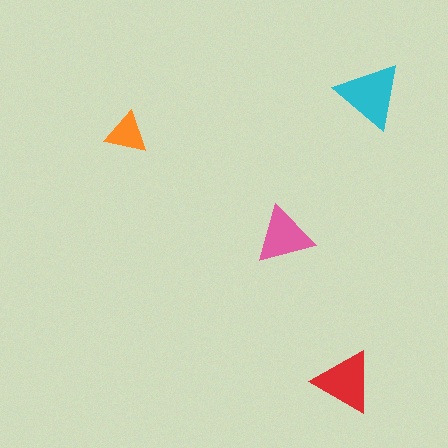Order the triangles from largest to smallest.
the cyan one, the red one, the pink one, the orange one.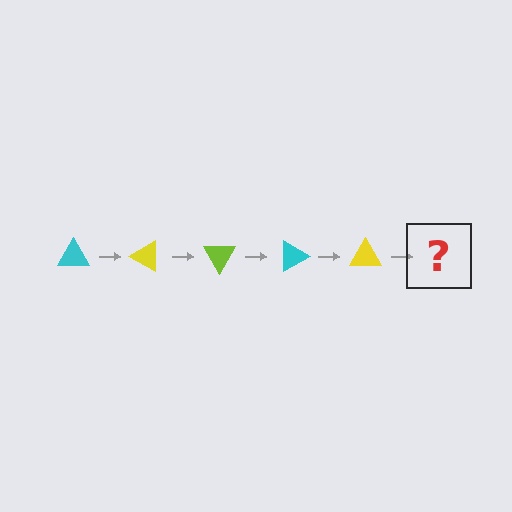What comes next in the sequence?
The next element should be a lime triangle, rotated 150 degrees from the start.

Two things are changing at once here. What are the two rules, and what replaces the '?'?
The two rules are that it rotates 30 degrees each step and the color cycles through cyan, yellow, and lime. The '?' should be a lime triangle, rotated 150 degrees from the start.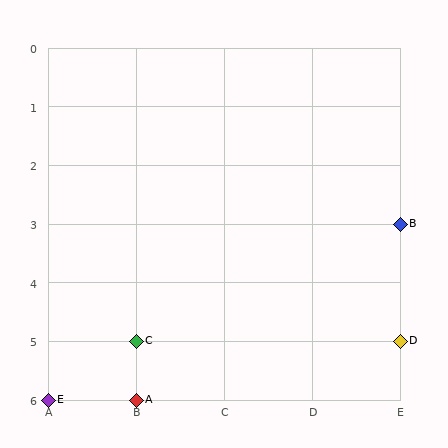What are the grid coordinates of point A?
Point A is at grid coordinates (B, 6).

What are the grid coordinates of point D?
Point D is at grid coordinates (E, 5).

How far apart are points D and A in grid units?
Points D and A are 3 columns and 1 row apart (about 3.2 grid units diagonally).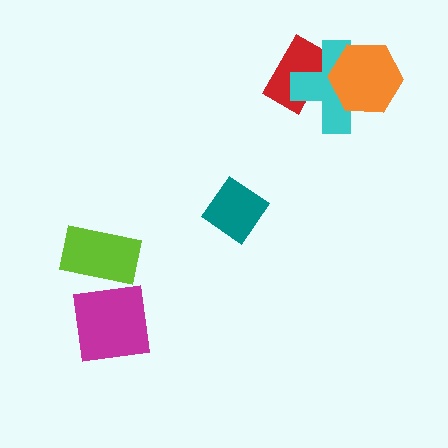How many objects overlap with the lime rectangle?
0 objects overlap with the lime rectangle.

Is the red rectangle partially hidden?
Yes, it is partially covered by another shape.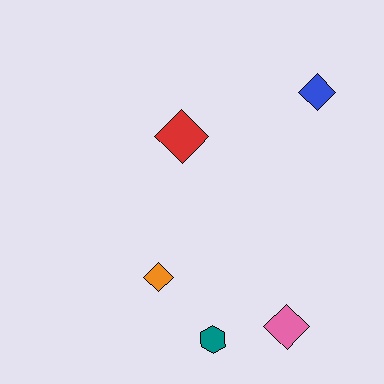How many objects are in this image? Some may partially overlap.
There are 5 objects.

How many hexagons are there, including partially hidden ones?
There is 1 hexagon.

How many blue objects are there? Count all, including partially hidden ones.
There is 1 blue object.